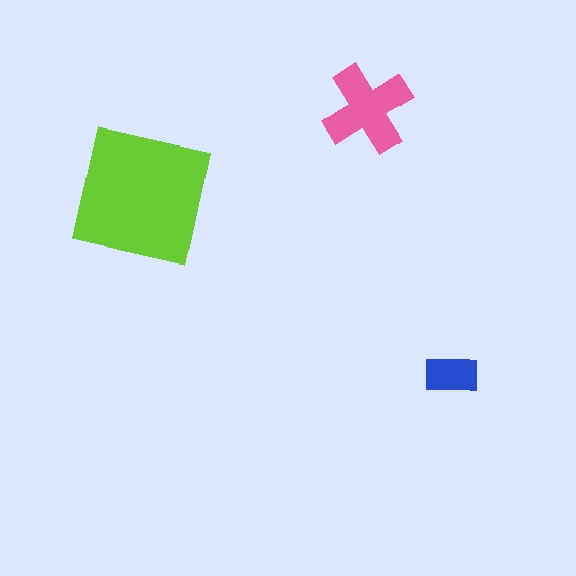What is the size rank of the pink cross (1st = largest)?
2nd.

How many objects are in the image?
There are 3 objects in the image.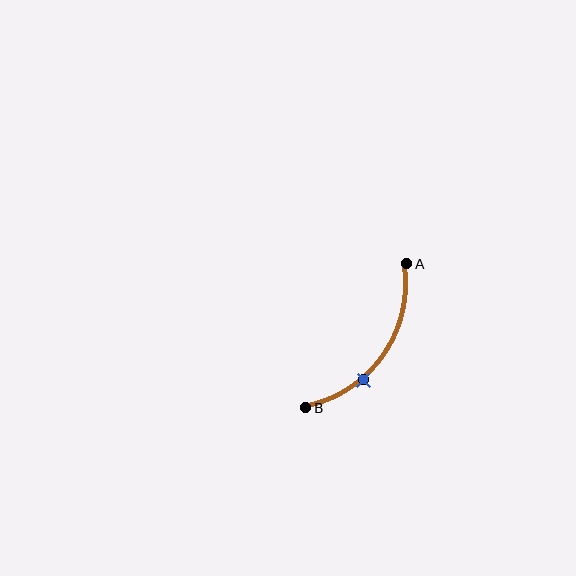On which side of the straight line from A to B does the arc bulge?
The arc bulges below and to the right of the straight line connecting A and B.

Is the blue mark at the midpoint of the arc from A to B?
No. The blue mark lies on the arc but is closer to endpoint B. The arc midpoint would be at the point on the curve equidistant along the arc from both A and B.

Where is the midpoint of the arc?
The arc midpoint is the point on the curve farthest from the straight line joining A and B. It sits below and to the right of that line.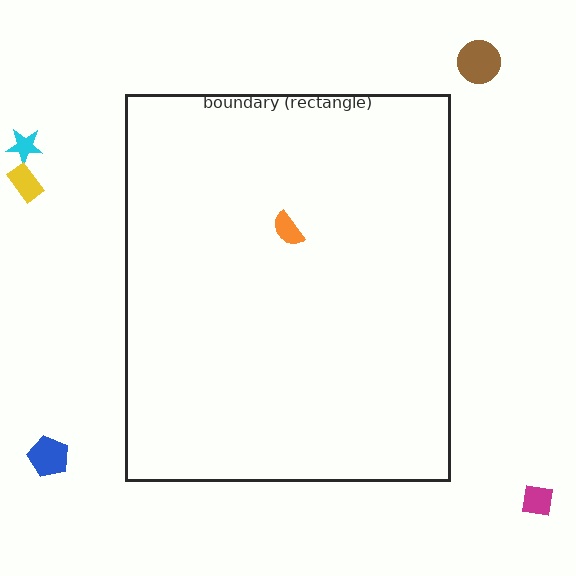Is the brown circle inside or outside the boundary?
Outside.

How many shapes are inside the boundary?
1 inside, 5 outside.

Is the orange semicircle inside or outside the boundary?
Inside.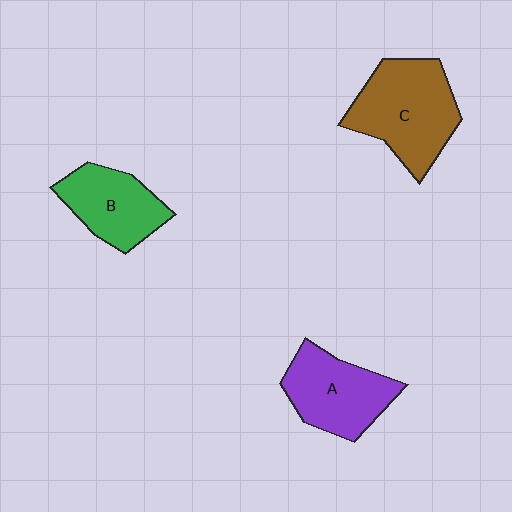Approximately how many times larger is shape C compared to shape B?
Approximately 1.4 times.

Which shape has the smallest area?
Shape B (green).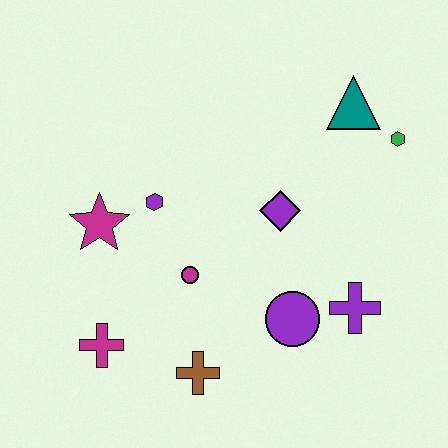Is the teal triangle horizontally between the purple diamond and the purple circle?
No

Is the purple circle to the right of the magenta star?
Yes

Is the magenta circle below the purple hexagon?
Yes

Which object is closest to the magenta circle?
The purple hexagon is closest to the magenta circle.